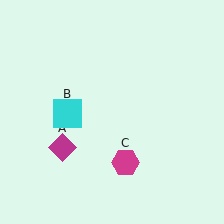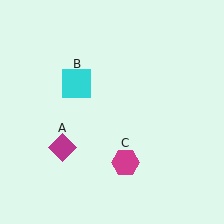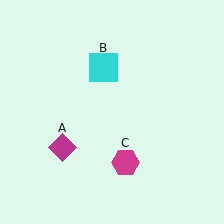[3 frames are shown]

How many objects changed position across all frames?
1 object changed position: cyan square (object B).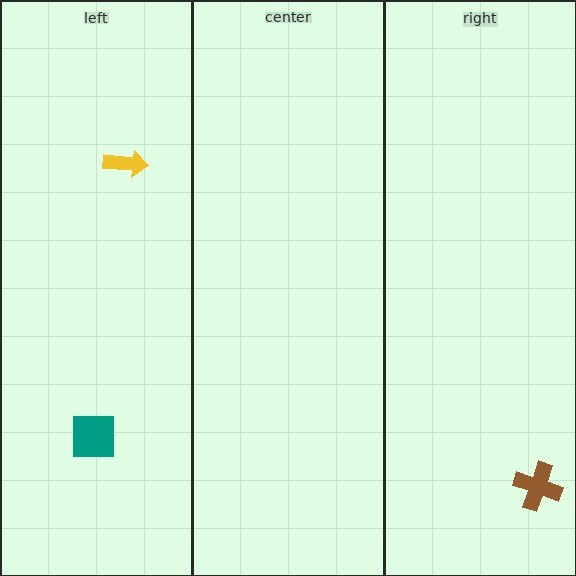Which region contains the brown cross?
The right region.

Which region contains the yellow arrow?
The left region.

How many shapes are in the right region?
1.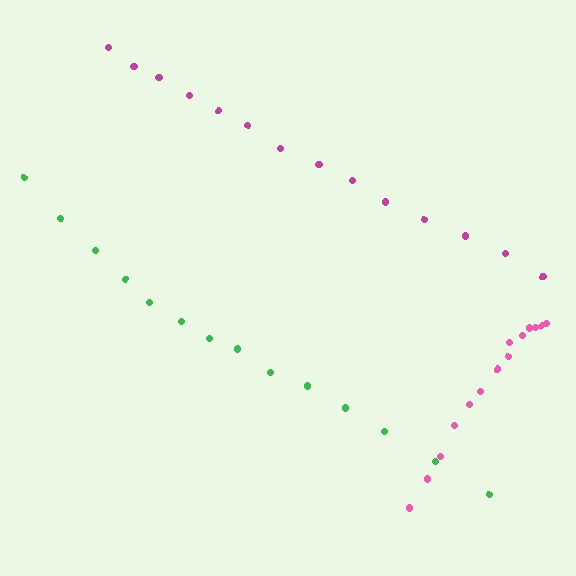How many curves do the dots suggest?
There are 3 distinct paths.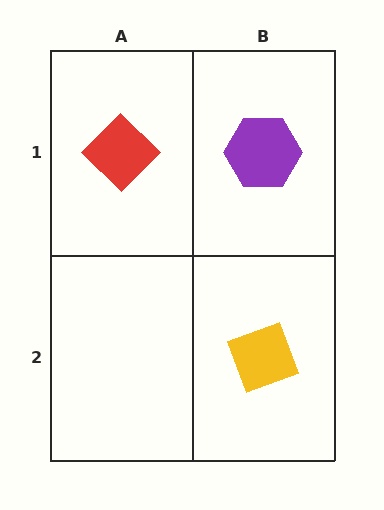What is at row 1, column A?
A red diamond.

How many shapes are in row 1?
2 shapes.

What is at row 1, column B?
A purple hexagon.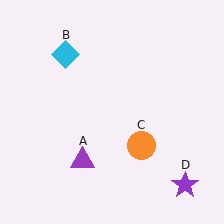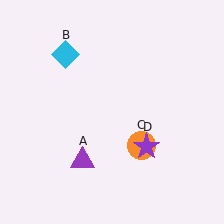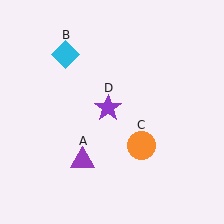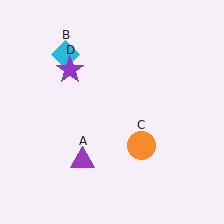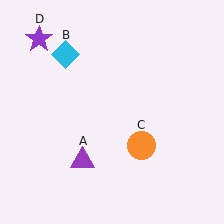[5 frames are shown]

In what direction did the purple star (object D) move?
The purple star (object D) moved up and to the left.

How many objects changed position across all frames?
1 object changed position: purple star (object D).